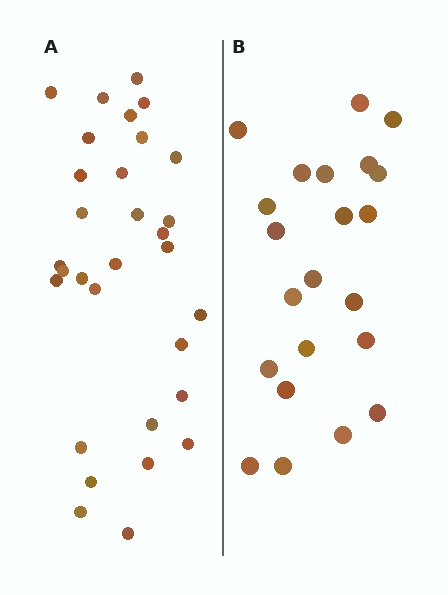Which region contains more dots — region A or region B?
Region A (the left region) has more dots.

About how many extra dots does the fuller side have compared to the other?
Region A has roughly 8 or so more dots than region B.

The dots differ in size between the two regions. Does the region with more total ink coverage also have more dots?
No. Region B has more total ink coverage because its dots are larger, but region A actually contains more individual dots. Total area can be misleading — the number of items is what matters here.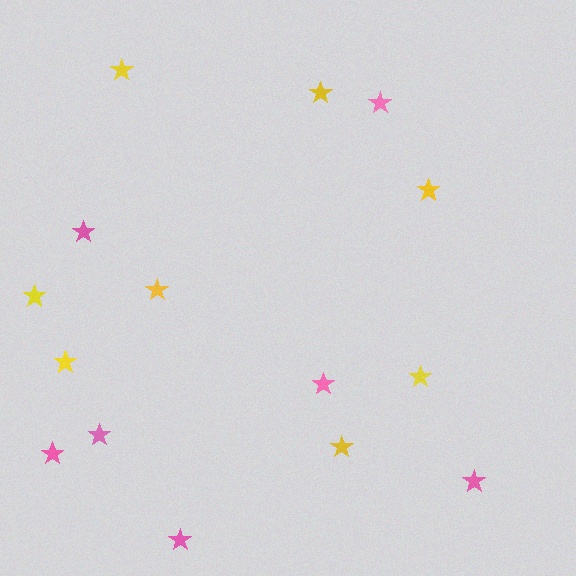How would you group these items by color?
There are 2 groups: one group of pink stars (7) and one group of yellow stars (8).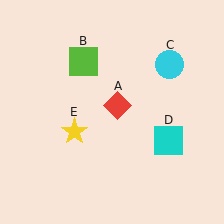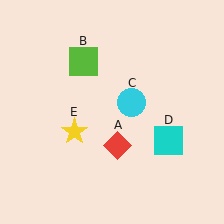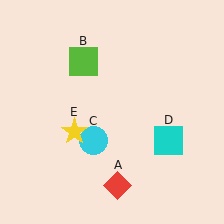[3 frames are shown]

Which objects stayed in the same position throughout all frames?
Lime square (object B) and cyan square (object D) and yellow star (object E) remained stationary.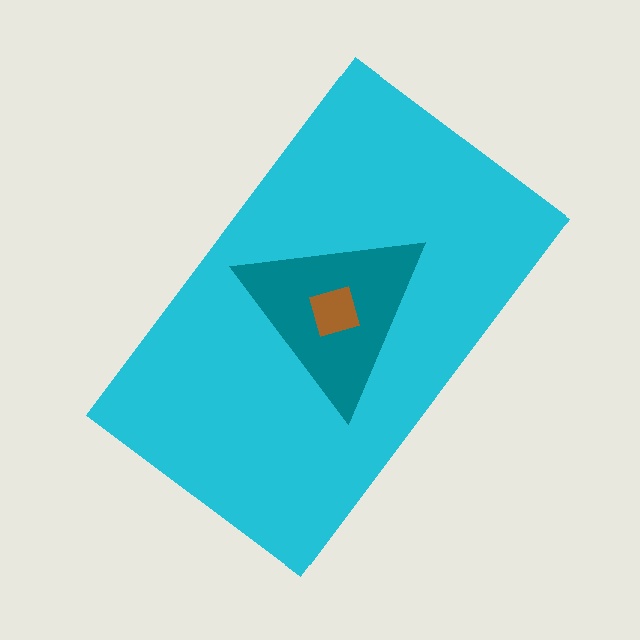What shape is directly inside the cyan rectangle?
The teal triangle.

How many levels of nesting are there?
3.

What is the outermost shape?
The cyan rectangle.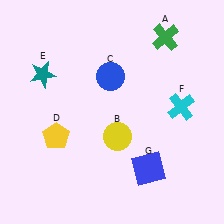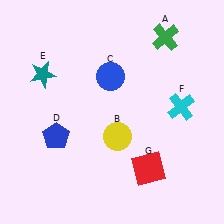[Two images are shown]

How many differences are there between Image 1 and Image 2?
There are 2 differences between the two images.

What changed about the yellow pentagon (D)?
In Image 1, D is yellow. In Image 2, it changed to blue.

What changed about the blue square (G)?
In Image 1, G is blue. In Image 2, it changed to red.